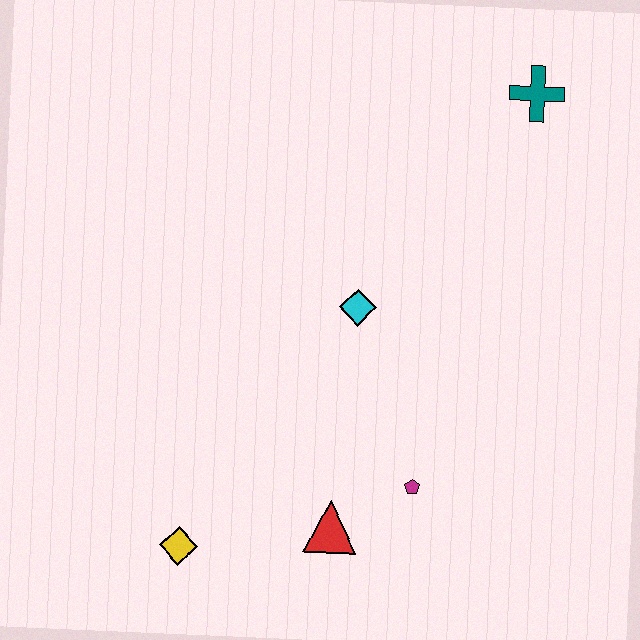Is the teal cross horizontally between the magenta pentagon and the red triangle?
No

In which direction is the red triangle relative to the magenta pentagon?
The red triangle is to the left of the magenta pentagon.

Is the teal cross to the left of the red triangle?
No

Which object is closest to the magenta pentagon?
The red triangle is closest to the magenta pentagon.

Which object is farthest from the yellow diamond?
The teal cross is farthest from the yellow diamond.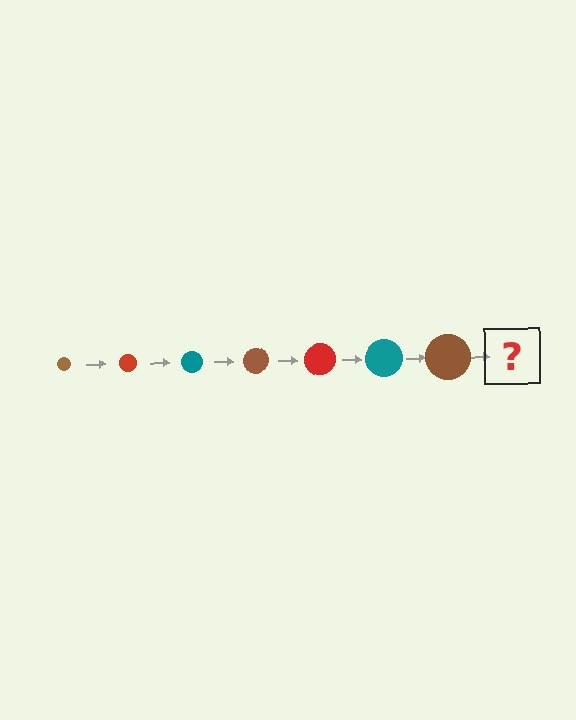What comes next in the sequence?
The next element should be a red circle, larger than the previous one.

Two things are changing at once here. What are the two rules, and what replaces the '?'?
The two rules are that the circle grows larger each step and the color cycles through brown, red, and teal. The '?' should be a red circle, larger than the previous one.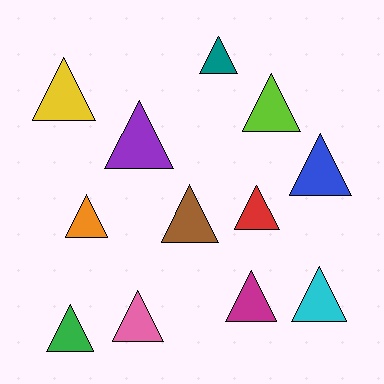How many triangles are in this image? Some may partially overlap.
There are 12 triangles.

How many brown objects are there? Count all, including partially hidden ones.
There is 1 brown object.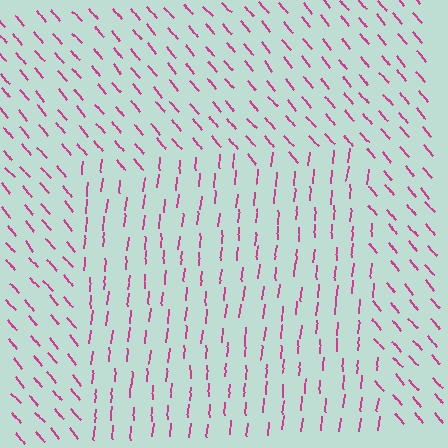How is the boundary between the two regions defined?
The boundary is defined purely by a change in line orientation (approximately 45 degrees difference). All lines are the same color and thickness.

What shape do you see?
I see a rectangle.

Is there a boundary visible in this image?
Yes, there is a texture boundary formed by a change in line orientation.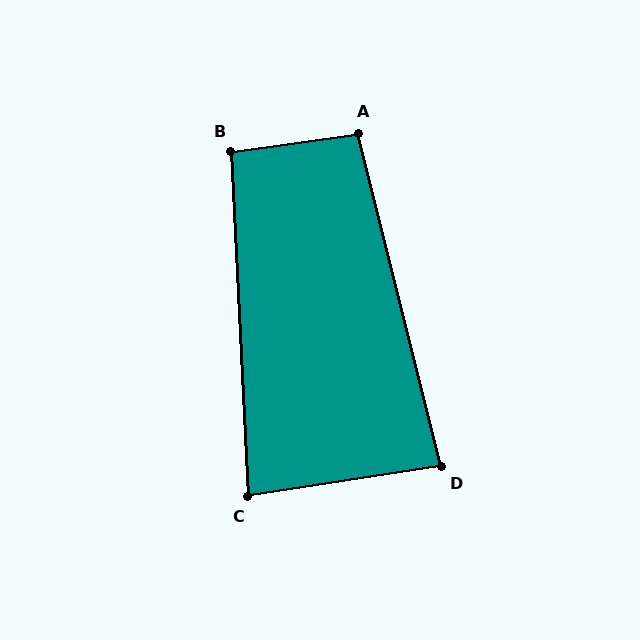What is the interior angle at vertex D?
Approximately 85 degrees (acute).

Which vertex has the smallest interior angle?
C, at approximately 84 degrees.